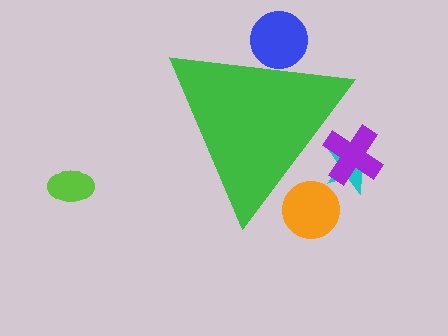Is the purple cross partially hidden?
Yes, the purple cross is partially hidden behind the green triangle.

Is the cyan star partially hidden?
Yes, the cyan star is partially hidden behind the green triangle.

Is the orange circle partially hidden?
Yes, the orange circle is partially hidden behind the green triangle.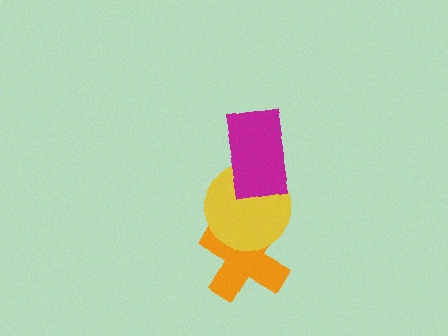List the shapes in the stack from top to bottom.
From top to bottom: the magenta rectangle, the yellow circle, the orange cross.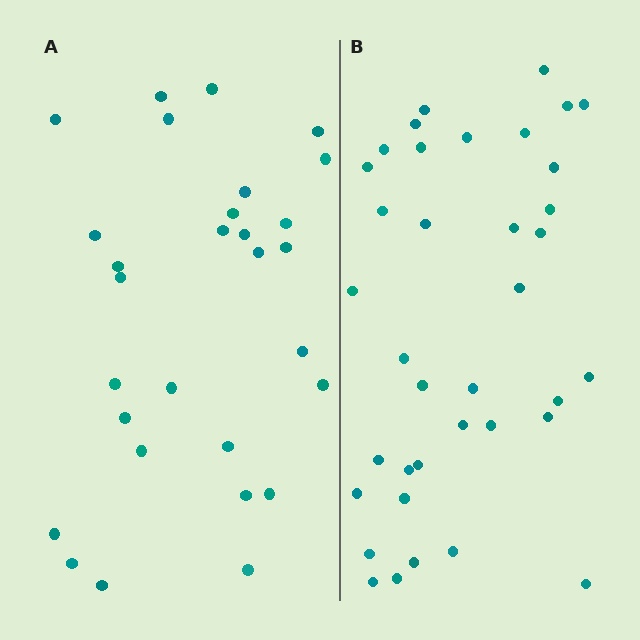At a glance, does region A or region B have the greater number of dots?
Region B (the right region) has more dots.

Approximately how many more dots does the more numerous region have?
Region B has roughly 8 or so more dots than region A.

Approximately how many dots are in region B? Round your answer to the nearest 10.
About 40 dots. (The exact count is 37, which rounds to 40.)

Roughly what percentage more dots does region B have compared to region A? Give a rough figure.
About 30% more.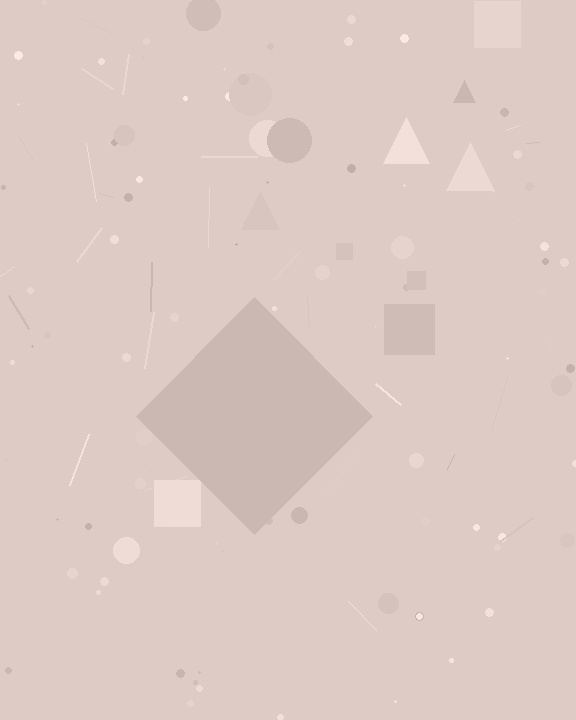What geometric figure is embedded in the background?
A diamond is embedded in the background.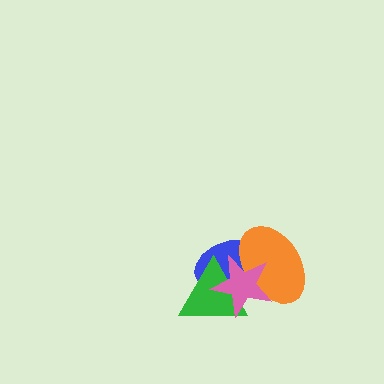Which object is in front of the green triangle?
The pink star is in front of the green triangle.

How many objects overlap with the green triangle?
3 objects overlap with the green triangle.